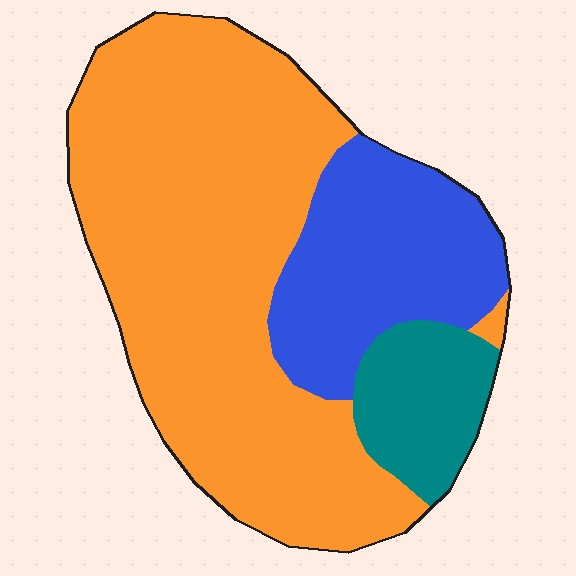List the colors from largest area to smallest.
From largest to smallest: orange, blue, teal.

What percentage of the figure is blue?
Blue takes up about one quarter (1/4) of the figure.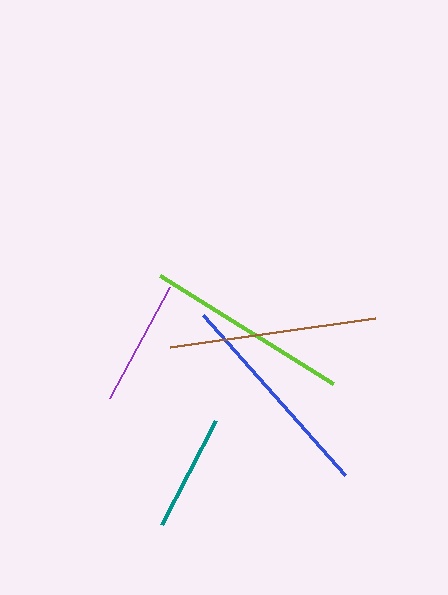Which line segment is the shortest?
The teal line is the shortest at approximately 117 pixels.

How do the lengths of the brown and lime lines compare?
The brown and lime lines are approximately the same length.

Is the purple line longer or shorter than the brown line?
The brown line is longer than the purple line.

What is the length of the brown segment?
The brown segment is approximately 206 pixels long.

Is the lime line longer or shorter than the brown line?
The brown line is longer than the lime line.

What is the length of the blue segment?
The blue segment is approximately 214 pixels long.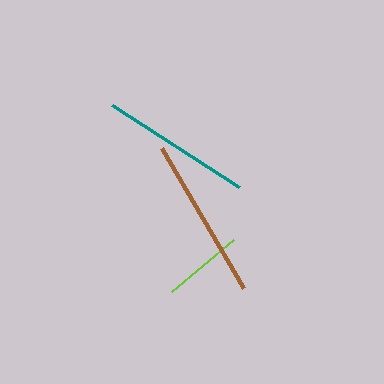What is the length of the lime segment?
The lime segment is approximately 81 pixels long.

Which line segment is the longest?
The brown line is the longest at approximately 163 pixels.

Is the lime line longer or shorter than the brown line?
The brown line is longer than the lime line.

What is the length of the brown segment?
The brown segment is approximately 163 pixels long.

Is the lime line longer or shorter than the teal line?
The teal line is longer than the lime line.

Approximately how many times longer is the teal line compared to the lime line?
The teal line is approximately 1.9 times the length of the lime line.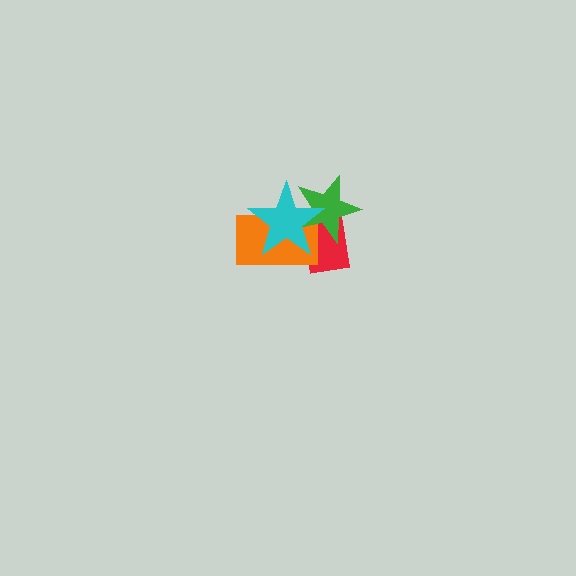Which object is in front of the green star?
The cyan star is in front of the green star.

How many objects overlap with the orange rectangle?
3 objects overlap with the orange rectangle.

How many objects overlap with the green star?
3 objects overlap with the green star.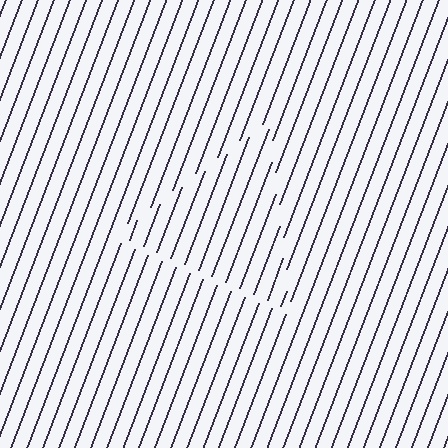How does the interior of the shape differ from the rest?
The interior of the shape contains the same grating, shifted by half a period — the contour is defined by the phase discontinuity where line-ends from the inner and outer gratings abut.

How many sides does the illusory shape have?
3 sides — the line-ends trace a triangle.